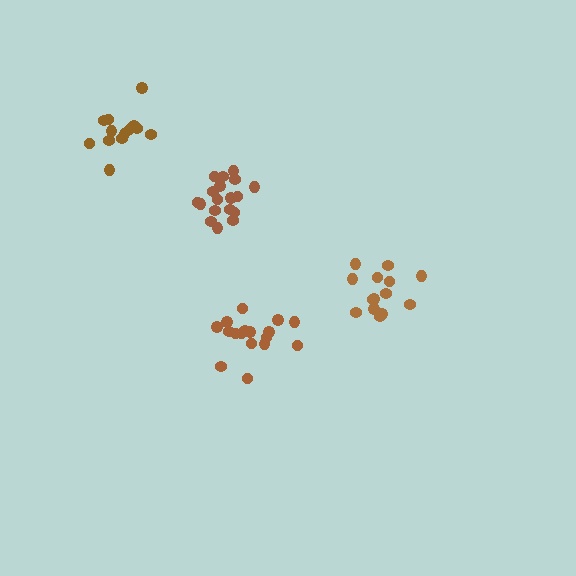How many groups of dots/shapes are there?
There are 4 groups.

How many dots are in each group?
Group 1: 14 dots, Group 2: 18 dots, Group 3: 13 dots, Group 4: 18 dots (63 total).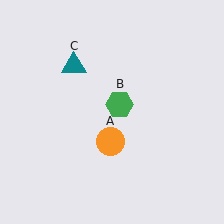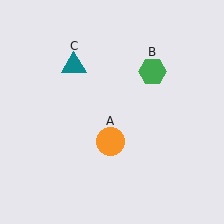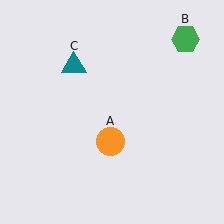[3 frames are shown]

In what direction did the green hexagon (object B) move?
The green hexagon (object B) moved up and to the right.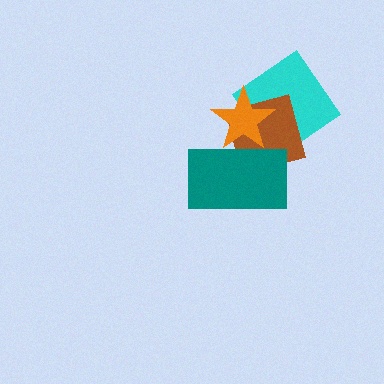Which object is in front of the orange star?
The teal rectangle is in front of the orange star.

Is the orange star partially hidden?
Yes, it is partially covered by another shape.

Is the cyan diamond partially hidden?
Yes, it is partially covered by another shape.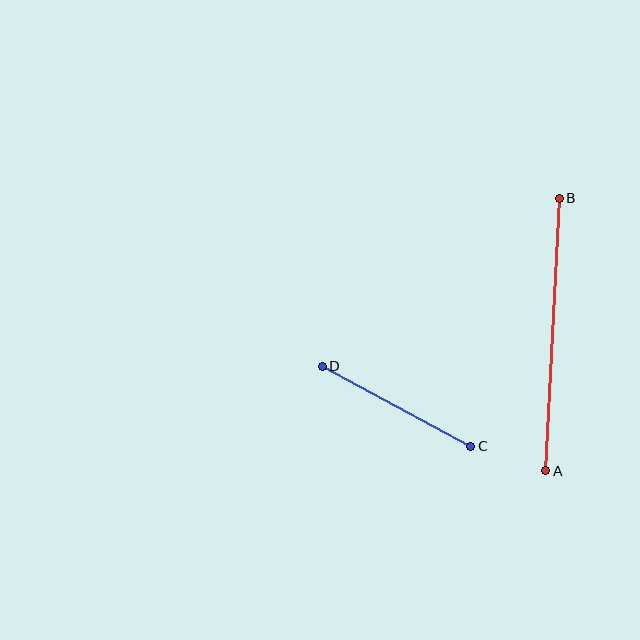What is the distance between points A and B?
The distance is approximately 273 pixels.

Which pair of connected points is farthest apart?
Points A and B are farthest apart.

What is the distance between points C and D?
The distance is approximately 169 pixels.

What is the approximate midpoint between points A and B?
The midpoint is at approximately (552, 334) pixels.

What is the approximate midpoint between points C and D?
The midpoint is at approximately (396, 406) pixels.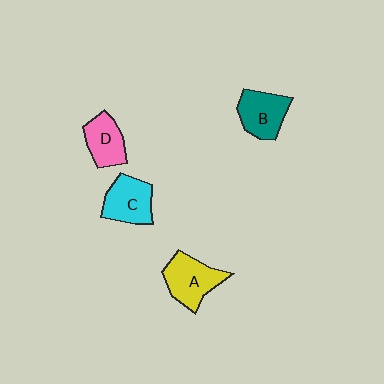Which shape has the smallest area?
Shape D (pink).